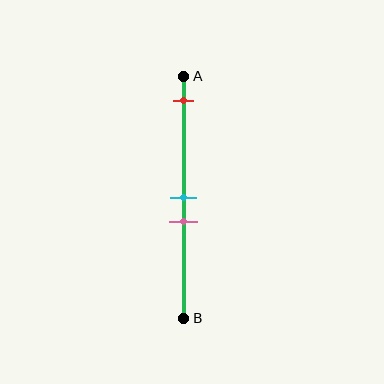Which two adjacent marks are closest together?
The cyan and pink marks are the closest adjacent pair.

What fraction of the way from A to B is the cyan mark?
The cyan mark is approximately 50% (0.5) of the way from A to B.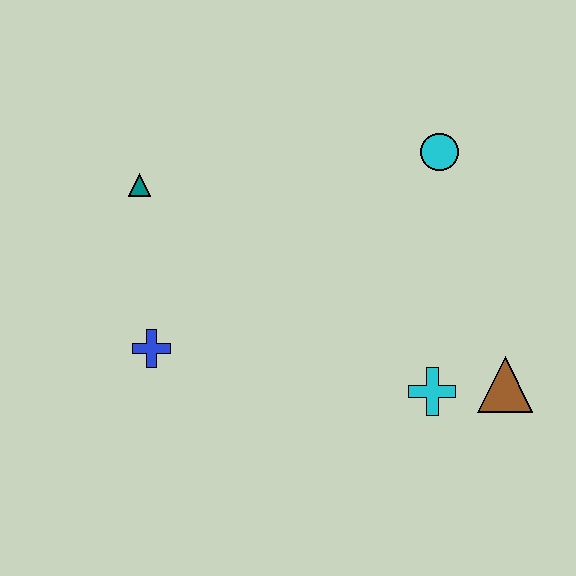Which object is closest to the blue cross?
The teal triangle is closest to the blue cross.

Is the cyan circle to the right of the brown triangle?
No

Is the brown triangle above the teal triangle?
No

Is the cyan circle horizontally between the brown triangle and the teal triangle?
Yes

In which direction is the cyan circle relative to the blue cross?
The cyan circle is to the right of the blue cross.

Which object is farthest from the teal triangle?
The brown triangle is farthest from the teal triangle.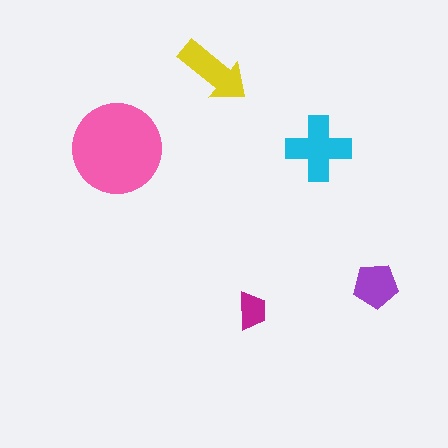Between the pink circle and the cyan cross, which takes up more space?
The pink circle.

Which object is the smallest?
The magenta trapezoid.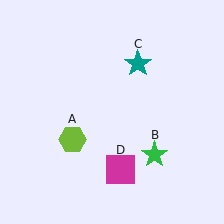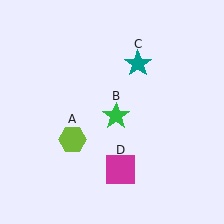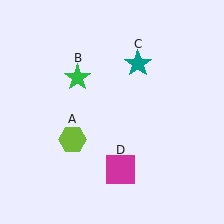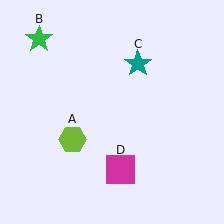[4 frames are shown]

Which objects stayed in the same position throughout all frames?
Lime hexagon (object A) and teal star (object C) and magenta square (object D) remained stationary.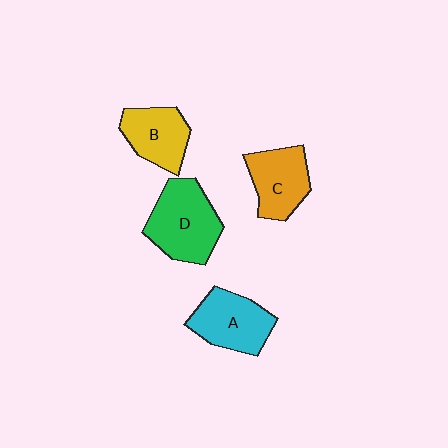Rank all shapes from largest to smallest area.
From largest to smallest: D (green), A (cyan), C (orange), B (yellow).